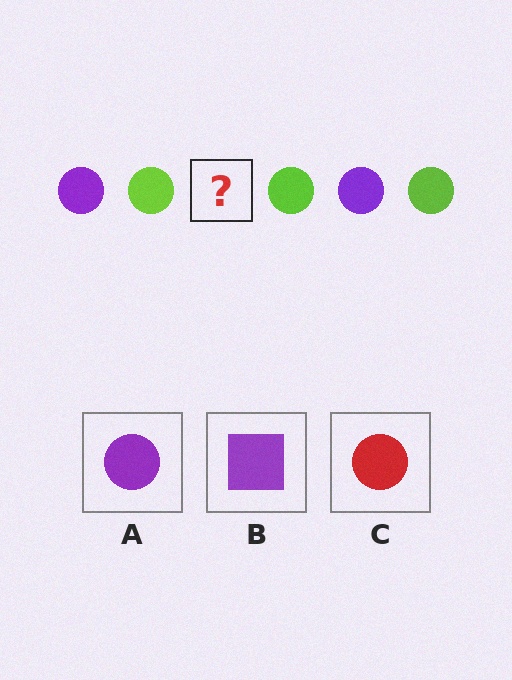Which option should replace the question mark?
Option A.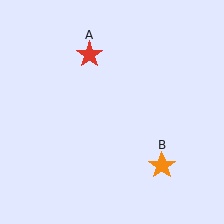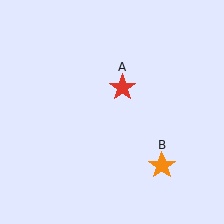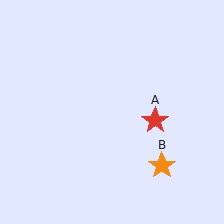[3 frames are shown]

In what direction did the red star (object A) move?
The red star (object A) moved down and to the right.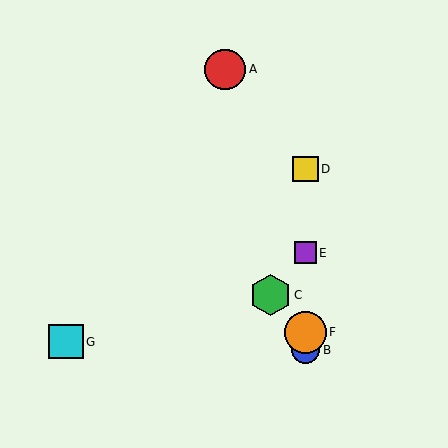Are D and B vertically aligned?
Yes, both are at x≈306.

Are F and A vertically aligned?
No, F is at x≈306 and A is at x≈225.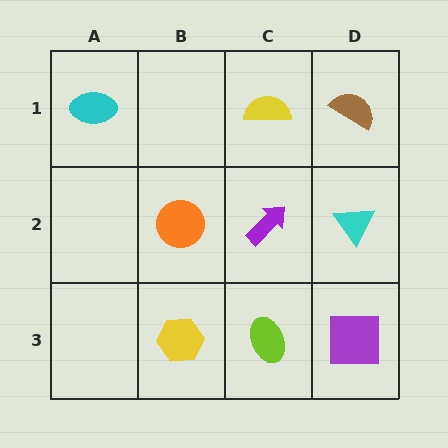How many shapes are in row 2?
3 shapes.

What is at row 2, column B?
An orange circle.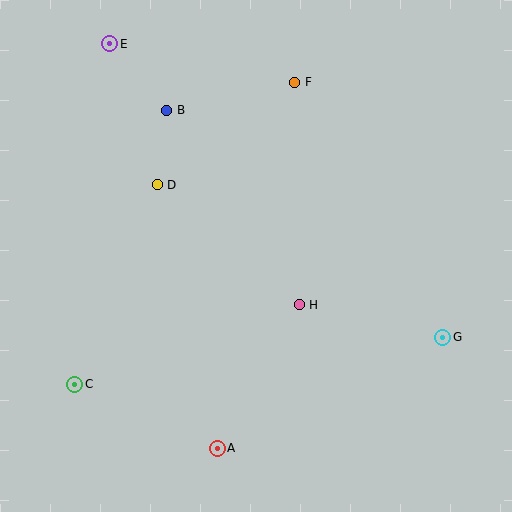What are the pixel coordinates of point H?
Point H is at (299, 305).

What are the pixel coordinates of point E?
Point E is at (110, 44).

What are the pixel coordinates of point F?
Point F is at (295, 82).